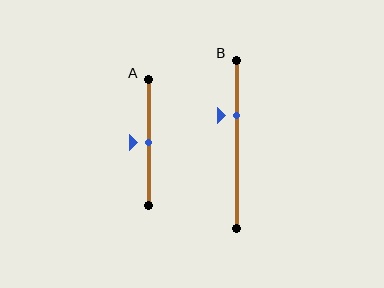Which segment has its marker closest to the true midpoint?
Segment A has its marker closest to the true midpoint.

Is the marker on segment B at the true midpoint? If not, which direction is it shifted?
No, the marker on segment B is shifted upward by about 17% of the segment length.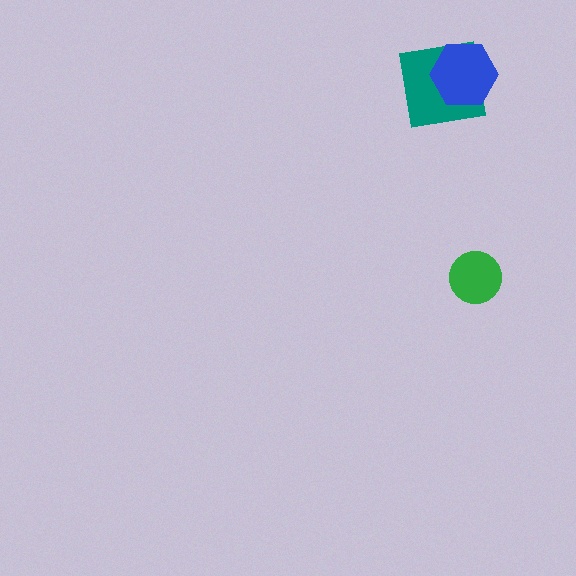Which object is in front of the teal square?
The blue hexagon is in front of the teal square.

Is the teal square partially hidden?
Yes, it is partially covered by another shape.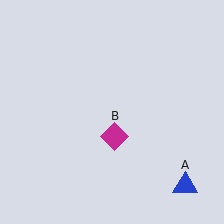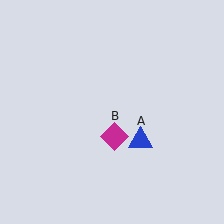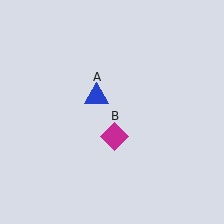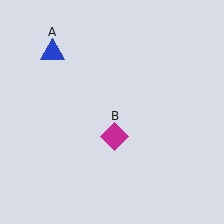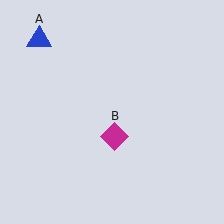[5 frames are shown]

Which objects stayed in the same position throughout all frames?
Magenta diamond (object B) remained stationary.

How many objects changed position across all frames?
1 object changed position: blue triangle (object A).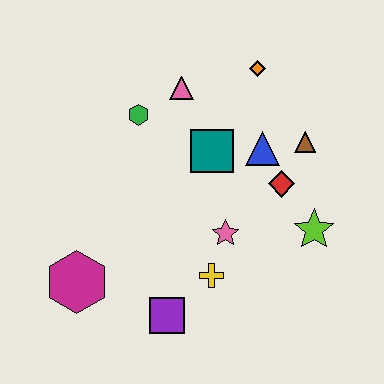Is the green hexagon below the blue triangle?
No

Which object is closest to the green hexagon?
The pink triangle is closest to the green hexagon.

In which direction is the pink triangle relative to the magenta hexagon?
The pink triangle is above the magenta hexagon.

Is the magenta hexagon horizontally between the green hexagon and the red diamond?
No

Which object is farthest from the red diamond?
The magenta hexagon is farthest from the red diamond.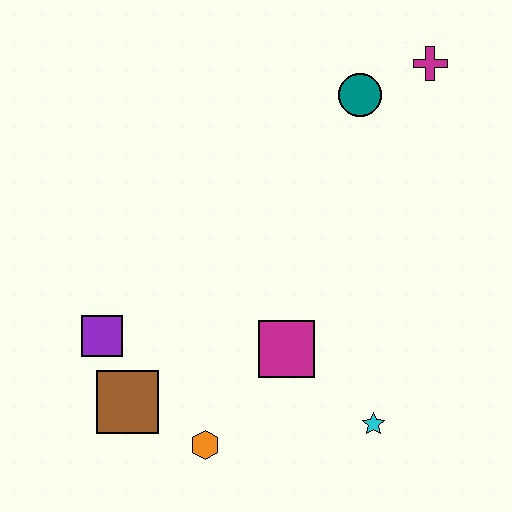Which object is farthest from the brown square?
The magenta cross is farthest from the brown square.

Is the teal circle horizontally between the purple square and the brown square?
No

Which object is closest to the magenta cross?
The teal circle is closest to the magenta cross.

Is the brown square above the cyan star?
Yes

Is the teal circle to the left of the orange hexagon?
No